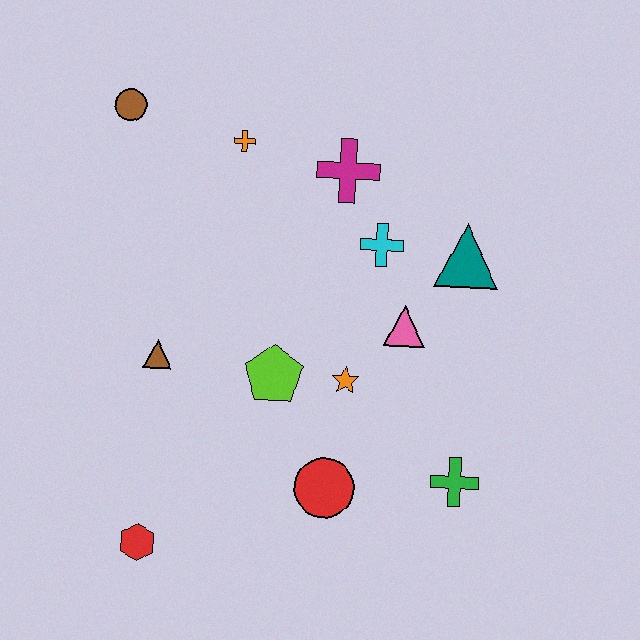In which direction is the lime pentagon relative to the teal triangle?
The lime pentagon is to the left of the teal triangle.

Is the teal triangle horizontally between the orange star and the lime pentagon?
No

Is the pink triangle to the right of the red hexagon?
Yes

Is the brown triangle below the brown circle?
Yes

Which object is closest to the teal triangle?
The cyan cross is closest to the teal triangle.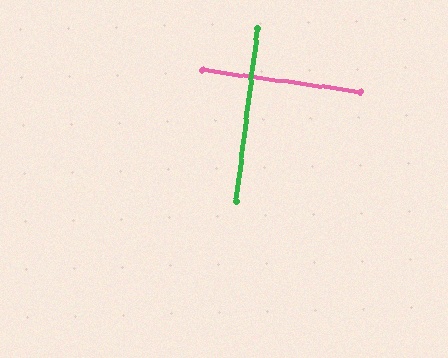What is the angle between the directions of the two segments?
Approximately 89 degrees.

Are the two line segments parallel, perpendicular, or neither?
Perpendicular — they meet at approximately 89°.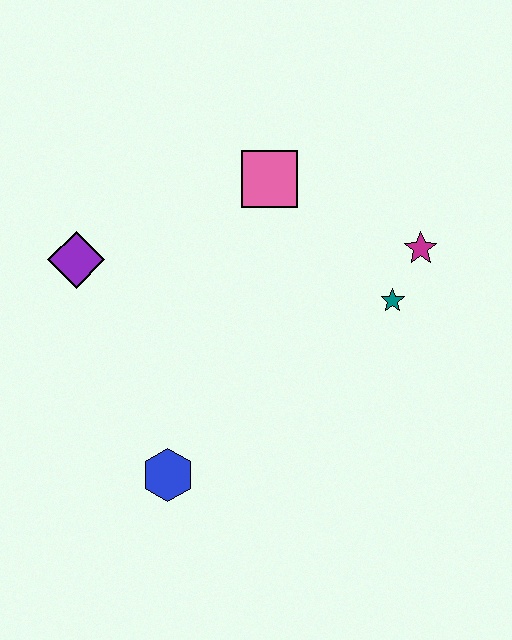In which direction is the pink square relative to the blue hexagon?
The pink square is above the blue hexagon.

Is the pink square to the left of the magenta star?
Yes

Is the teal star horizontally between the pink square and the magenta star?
Yes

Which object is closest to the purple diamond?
The pink square is closest to the purple diamond.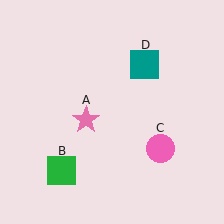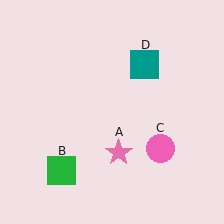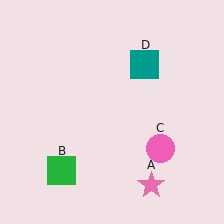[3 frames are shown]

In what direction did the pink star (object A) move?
The pink star (object A) moved down and to the right.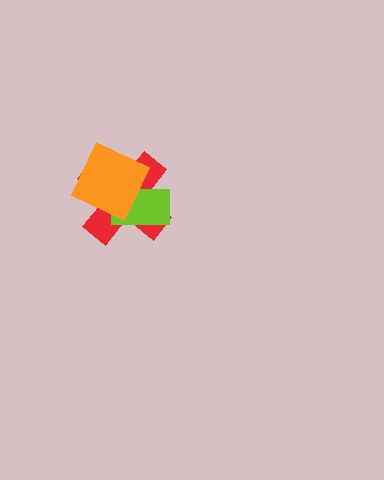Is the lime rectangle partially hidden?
Yes, it is partially covered by another shape.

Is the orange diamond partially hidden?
No, no other shape covers it.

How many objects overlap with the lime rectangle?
2 objects overlap with the lime rectangle.